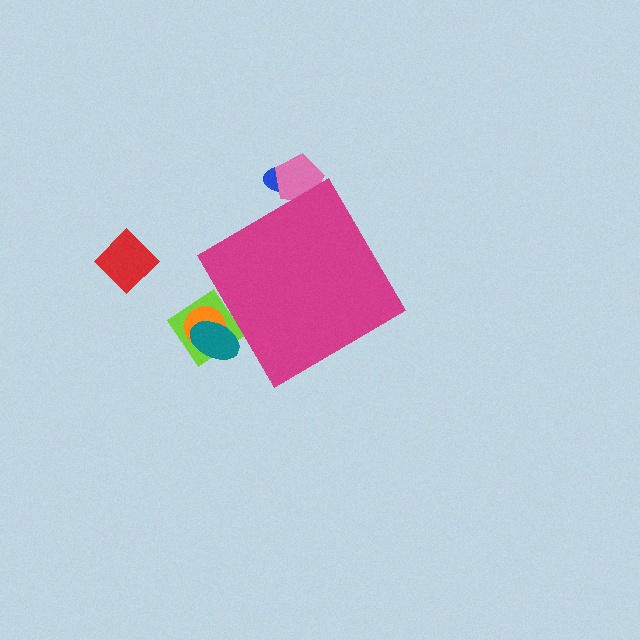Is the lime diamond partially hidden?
Yes, the lime diamond is partially hidden behind the magenta diamond.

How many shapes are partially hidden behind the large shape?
5 shapes are partially hidden.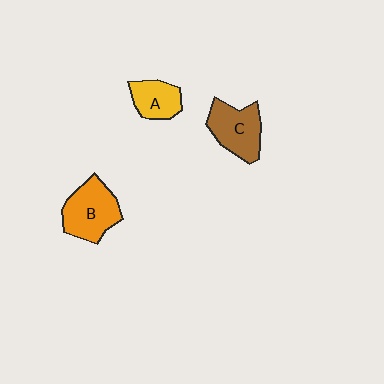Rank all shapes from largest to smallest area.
From largest to smallest: B (orange), C (brown), A (yellow).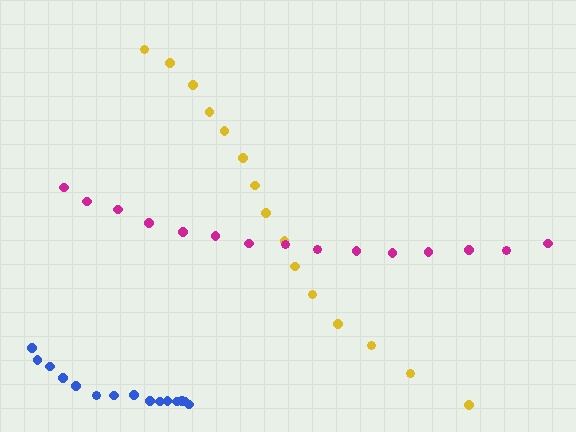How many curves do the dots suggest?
There are 3 distinct paths.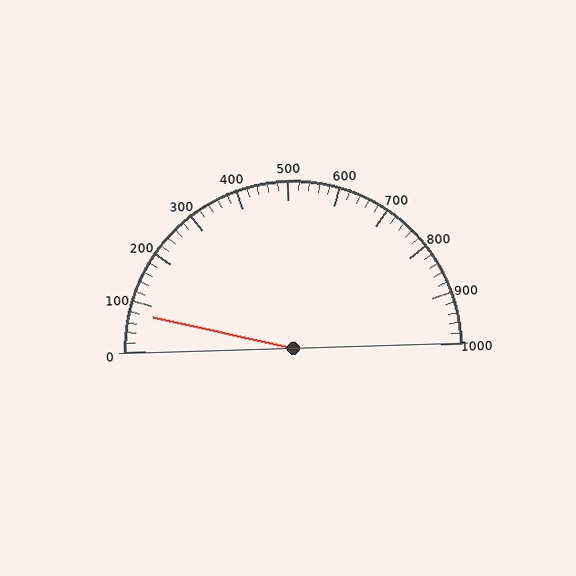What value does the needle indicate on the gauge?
The needle indicates approximately 80.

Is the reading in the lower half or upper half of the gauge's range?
The reading is in the lower half of the range (0 to 1000).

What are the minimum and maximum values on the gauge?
The gauge ranges from 0 to 1000.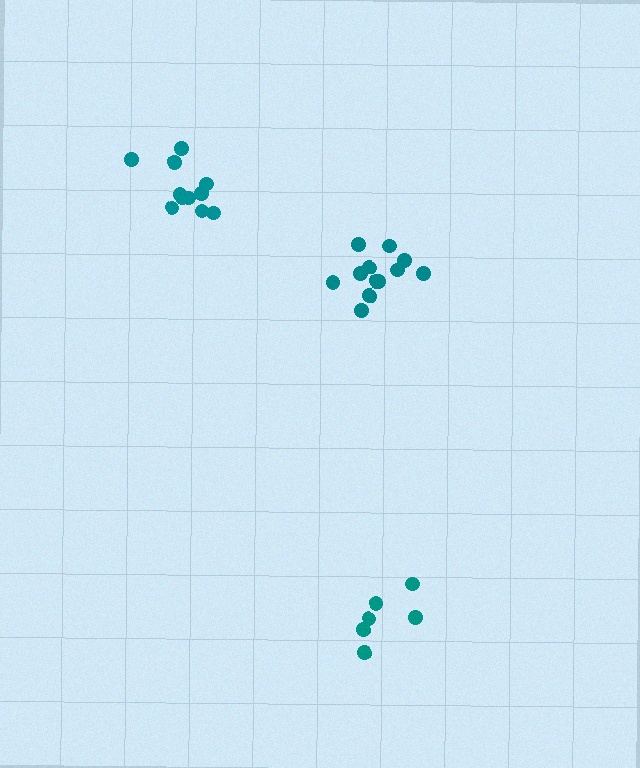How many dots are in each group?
Group 1: 12 dots, Group 2: 11 dots, Group 3: 6 dots (29 total).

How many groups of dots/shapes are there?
There are 3 groups.